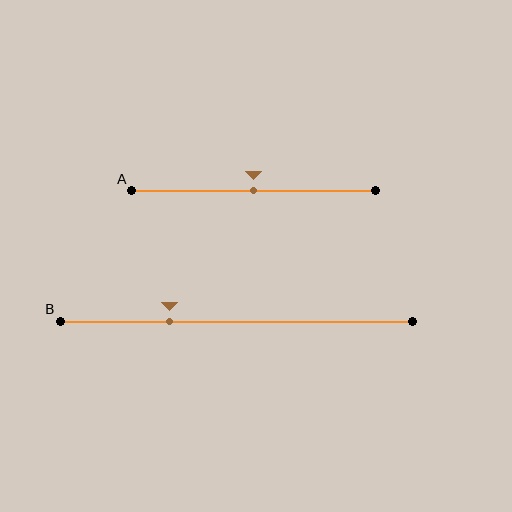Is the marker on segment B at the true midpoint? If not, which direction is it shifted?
No, the marker on segment B is shifted to the left by about 19% of the segment length.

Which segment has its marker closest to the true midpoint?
Segment A has its marker closest to the true midpoint.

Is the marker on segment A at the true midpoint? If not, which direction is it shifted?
Yes, the marker on segment A is at the true midpoint.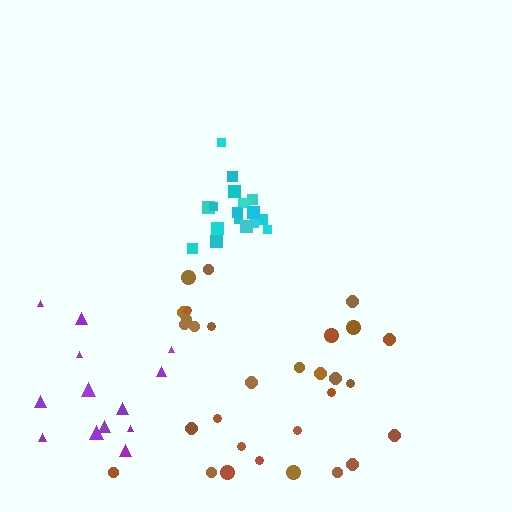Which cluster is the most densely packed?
Cyan.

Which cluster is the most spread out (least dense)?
Purple.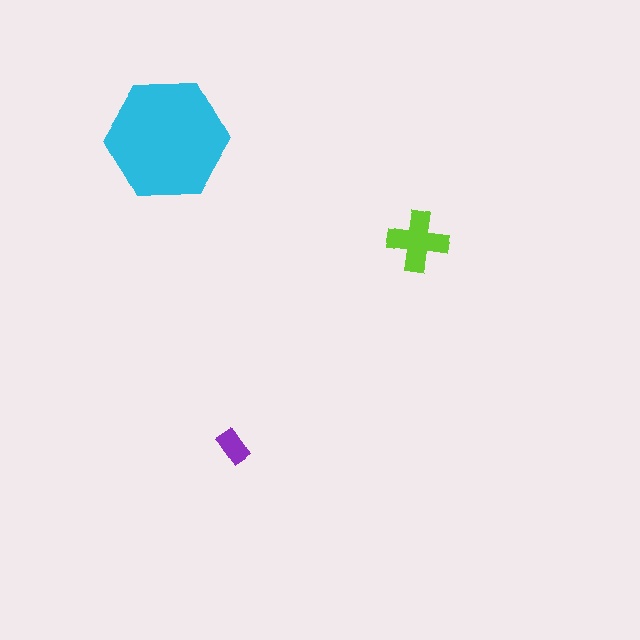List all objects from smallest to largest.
The purple rectangle, the lime cross, the cyan hexagon.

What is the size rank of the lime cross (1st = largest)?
2nd.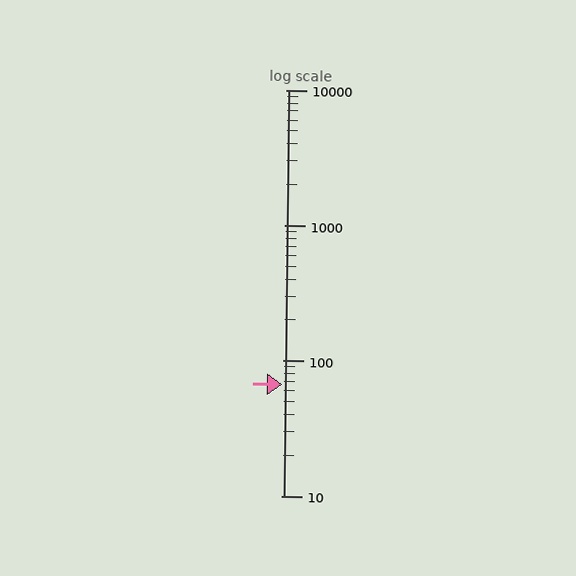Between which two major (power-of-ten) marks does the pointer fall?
The pointer is between 10 and 100.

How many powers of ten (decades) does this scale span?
The scale spans 3 decades, from 10 to 10000.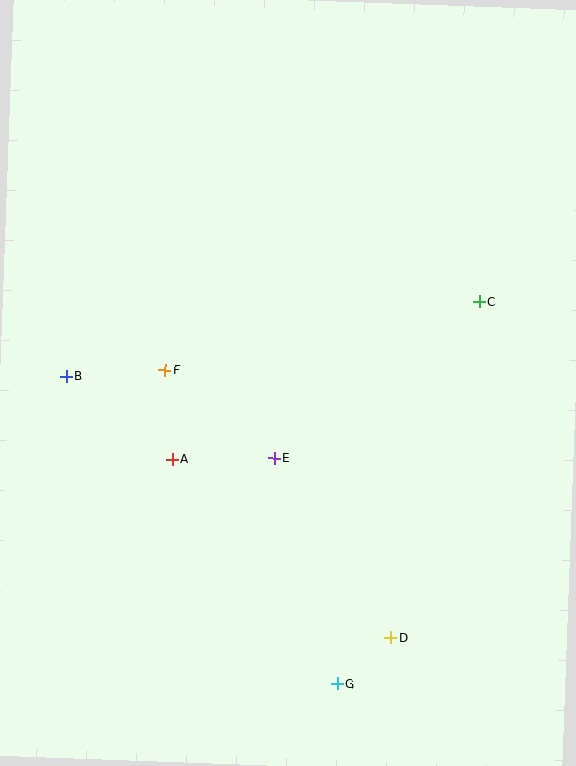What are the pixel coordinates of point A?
Point A is at (172, 459).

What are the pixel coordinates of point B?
Point B is at (67, 376).